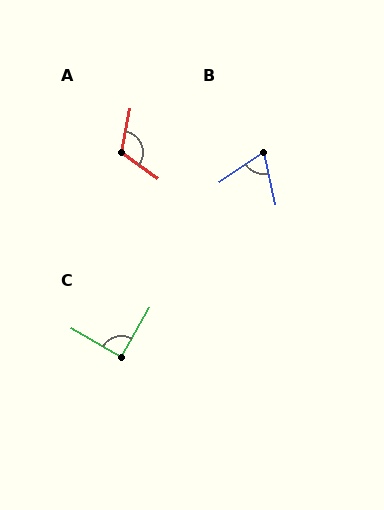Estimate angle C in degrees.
Approximately 90 degrees.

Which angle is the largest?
A, at approximately 115 degrees.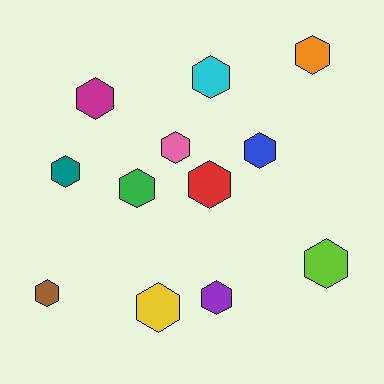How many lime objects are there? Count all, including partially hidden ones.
There is 1 lime object.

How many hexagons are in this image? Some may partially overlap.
There are 12 hexagons.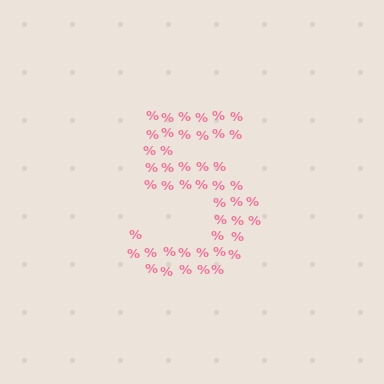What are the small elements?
The small elements are percent signs.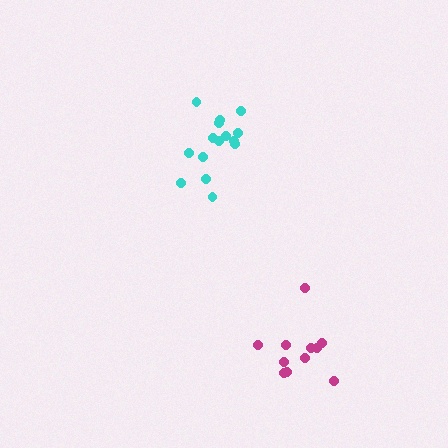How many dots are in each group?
Group 1: 11 dots, Group 2: 15 dots (26 total).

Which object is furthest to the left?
The cyan cluster is leftmost.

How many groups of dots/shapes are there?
There are 2 groups.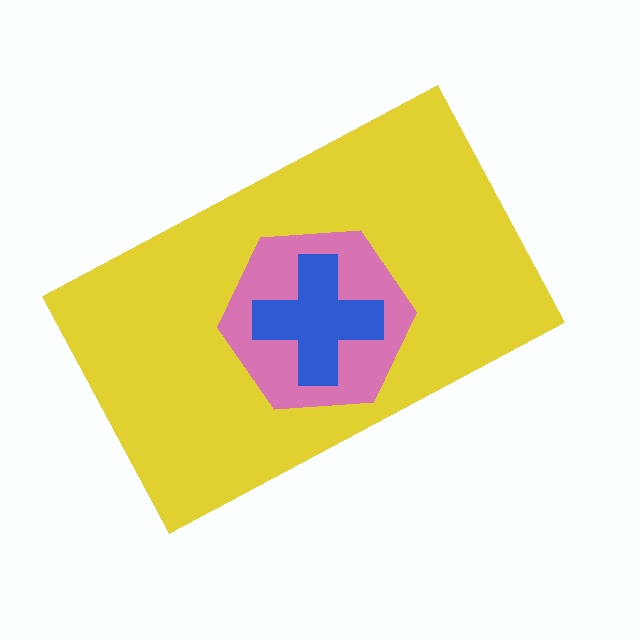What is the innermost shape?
The blue cross.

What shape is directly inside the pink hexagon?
The blue cross.